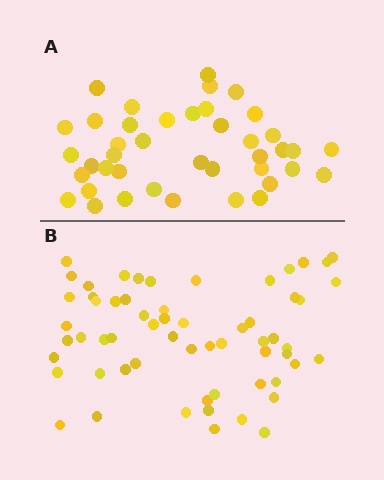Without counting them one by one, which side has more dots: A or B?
Region B (the bottom region) has more dots.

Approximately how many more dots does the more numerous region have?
Region B has approximately 20 more dots than region A.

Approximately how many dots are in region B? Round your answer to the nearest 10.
About 60 dots.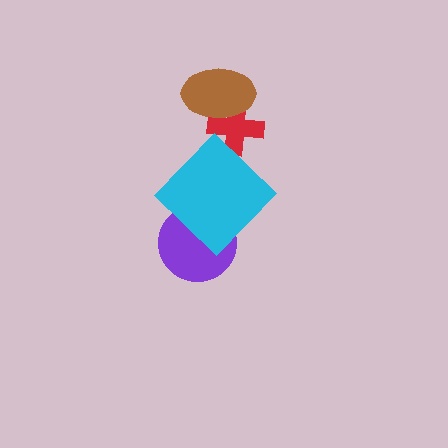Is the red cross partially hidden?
Yes, it is partially covered by another shape.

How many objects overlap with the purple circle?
1 object overlaps with the purple circle.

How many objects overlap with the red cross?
1 object overlaps with the red cross.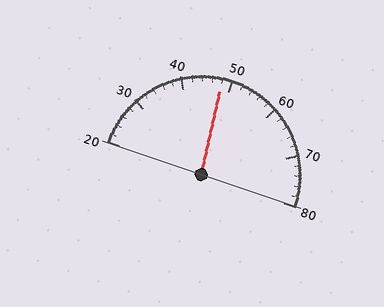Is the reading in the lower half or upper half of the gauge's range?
The reading is in the lower half of the range (20 to 80).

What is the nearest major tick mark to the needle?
The nearest major tick mark is 50.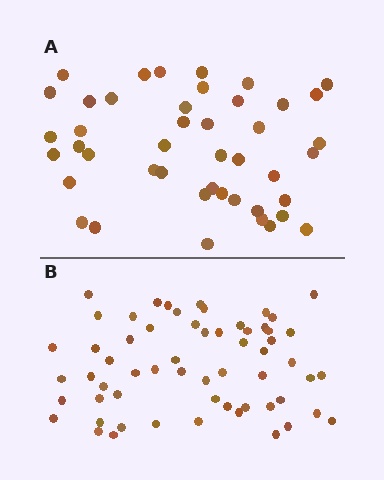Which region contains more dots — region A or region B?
Region B (the bottom region) has more dots.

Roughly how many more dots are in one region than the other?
Region B has approximately 15 more dots than region A.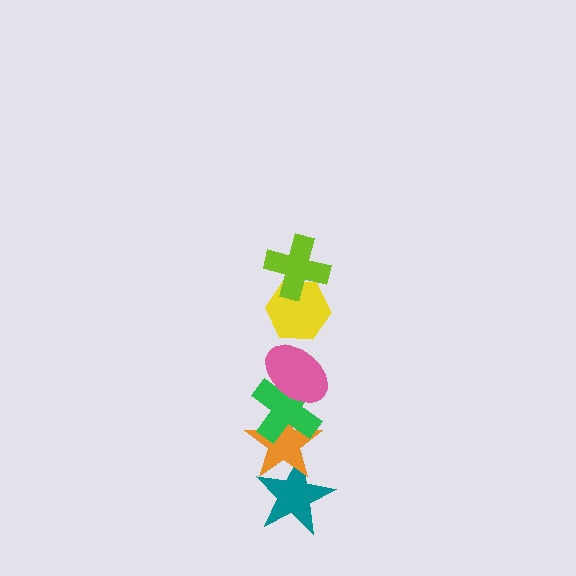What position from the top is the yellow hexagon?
The yellow hexagon is 2nd from the top.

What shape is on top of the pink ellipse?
The yellow hexagon is on top of the pink ellipse.